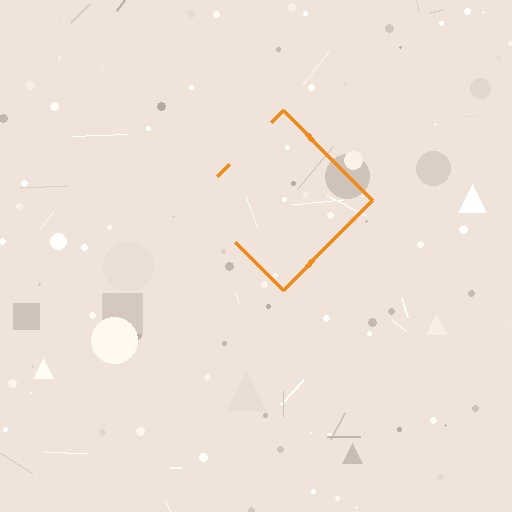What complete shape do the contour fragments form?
The contour fragments form a diamond.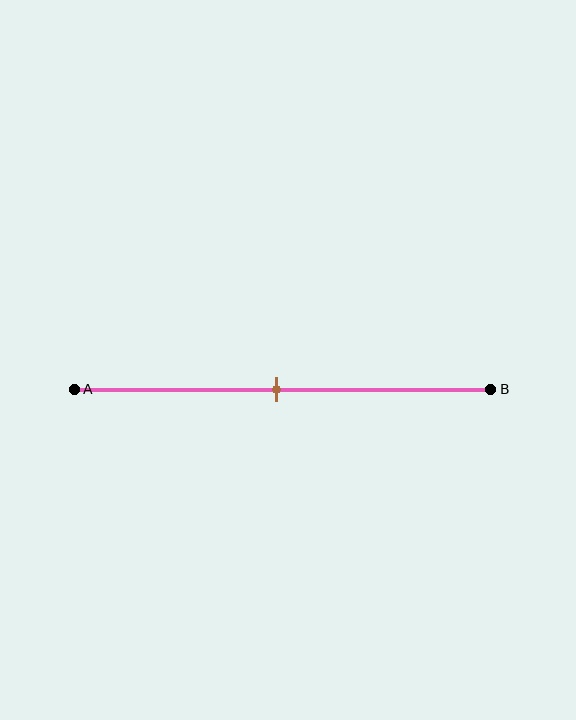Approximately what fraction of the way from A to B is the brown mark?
The brown mark is approximately 50% of the way from A to B.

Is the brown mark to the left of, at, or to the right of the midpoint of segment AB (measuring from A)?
The brown mark is approximately at the midpoint of segment AB.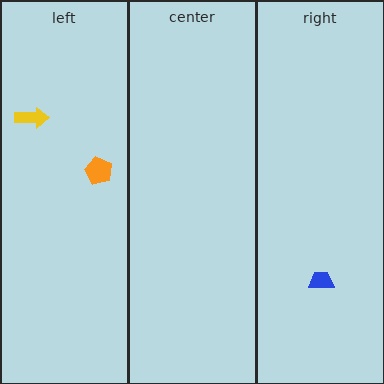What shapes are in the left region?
The yellow arrow, the orange pentagon.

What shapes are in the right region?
The blue trapezoid.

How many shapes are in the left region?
2.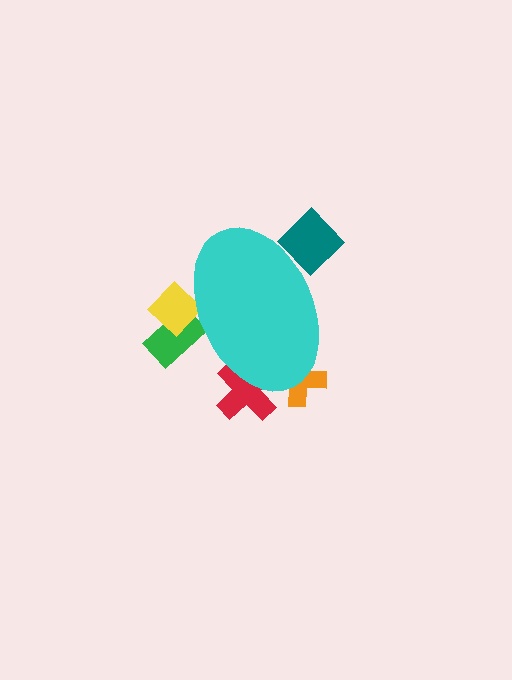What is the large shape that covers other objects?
A cyan ellipse.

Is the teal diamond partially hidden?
Yes, the teal diamond is partially hidden behind the cyan ellipse.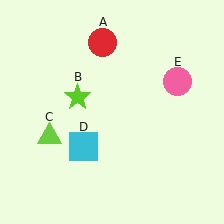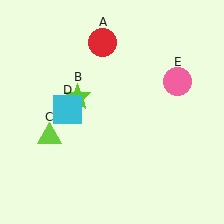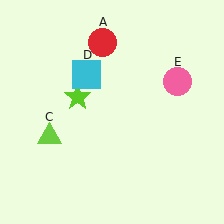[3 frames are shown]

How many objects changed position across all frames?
1 object changed position: cyan square (object D).